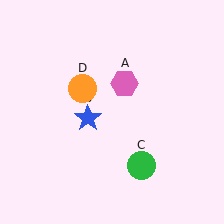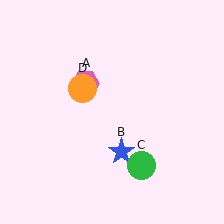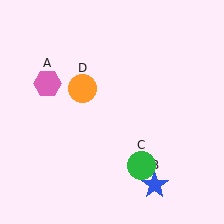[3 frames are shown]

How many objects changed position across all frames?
2 objects changed position: pink hexagon (object A), blue star (object B).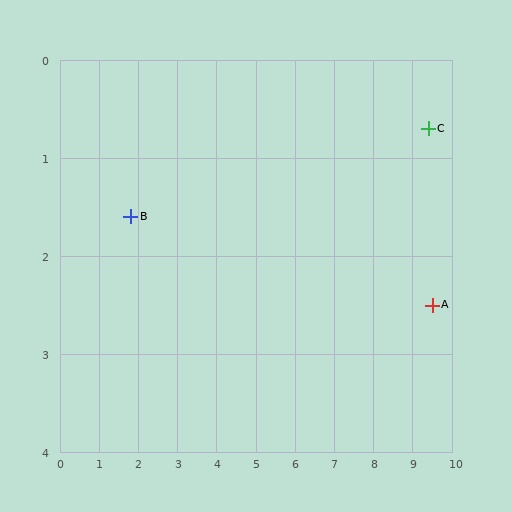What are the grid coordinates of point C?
Point C is at approximately (9.4, 0.7).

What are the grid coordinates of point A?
Point A is at approximately (9.5, 2.5).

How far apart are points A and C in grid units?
Points A and C are about 1.8 grid units apart.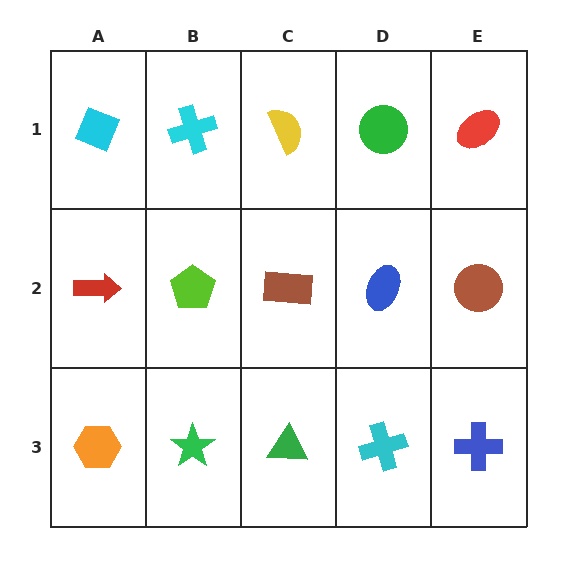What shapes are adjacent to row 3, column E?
A brown circle (row 2, column E), a cyan cross (row 3, column D).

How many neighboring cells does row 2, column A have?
3.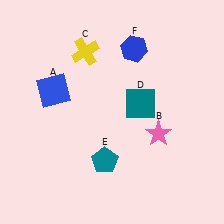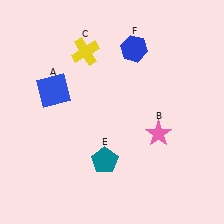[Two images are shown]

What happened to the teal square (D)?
The teal square (D) was removed in Image 2. It was in the top-right area of Image 1.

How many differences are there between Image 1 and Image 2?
There is 1 difference between the two images.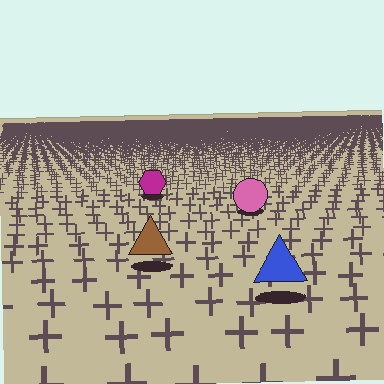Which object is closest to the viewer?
The blue triangle is closest. The texture marks near it are larger and more spread out.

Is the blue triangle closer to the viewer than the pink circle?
Yes. The blue triangle is closer — you can tell from the texture gradient: the ground texture is coarser near it.